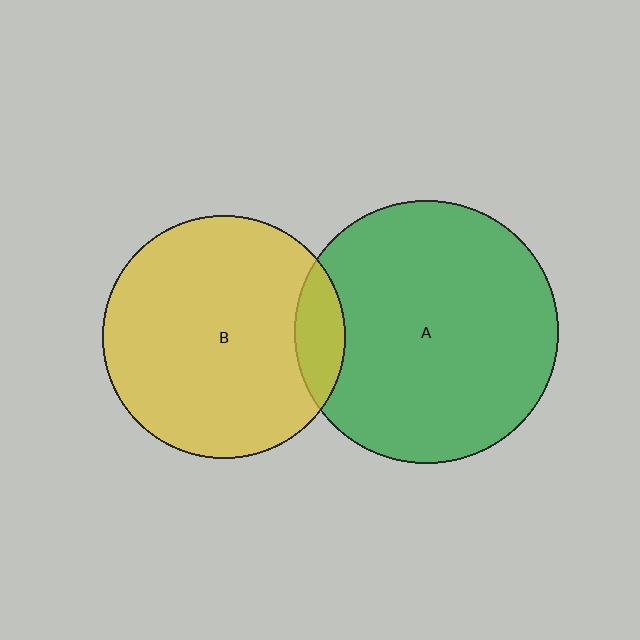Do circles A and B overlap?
Yes.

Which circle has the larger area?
Circle A (green).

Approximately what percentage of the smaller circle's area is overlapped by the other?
Approximately 10%.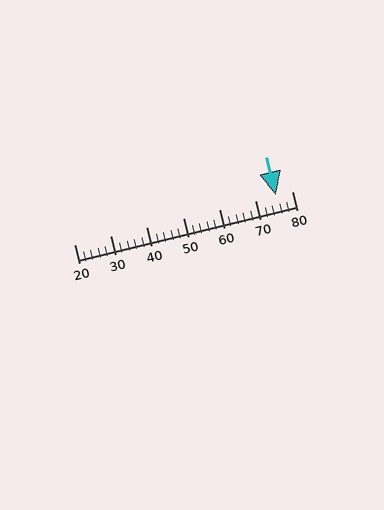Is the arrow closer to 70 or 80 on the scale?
The arrow is closer to 80.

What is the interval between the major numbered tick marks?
The major tick marks are spaced 10 units apart.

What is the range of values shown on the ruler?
The ruler shows values from 20 to 80.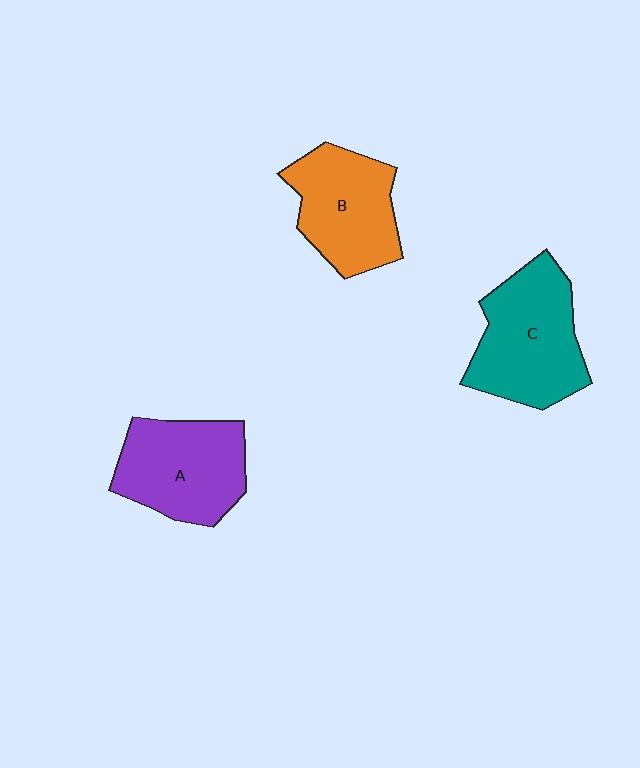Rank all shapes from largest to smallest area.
From largest to smallest: C (teal), A (purple), B (orange).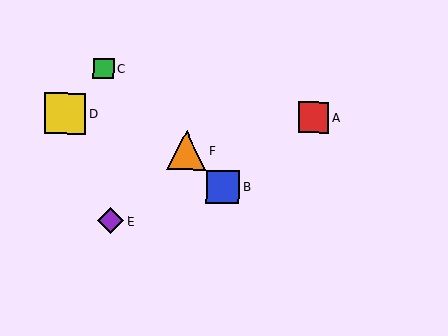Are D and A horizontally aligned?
Yes, both are at y≈113.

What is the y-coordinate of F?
Object F is at y≈150.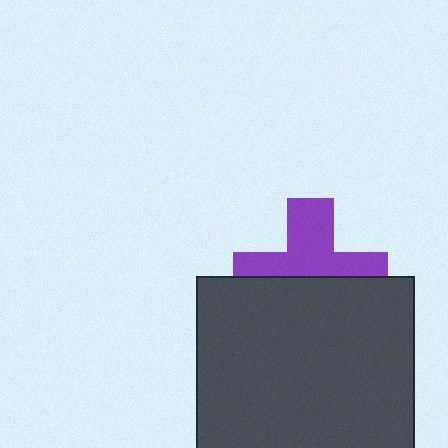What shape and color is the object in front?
The object in front is a dark gray square.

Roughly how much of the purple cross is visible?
About half of it is visible (roughly 50%).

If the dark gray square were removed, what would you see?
You would see the complete purple cross.